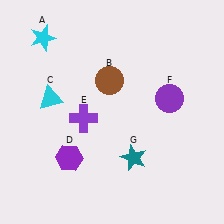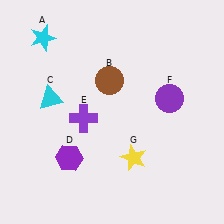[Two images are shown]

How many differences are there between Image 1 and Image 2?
There is 1 difference between the two images.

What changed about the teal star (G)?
In Image 1, G is teal. In Image 2, it changed to yellow.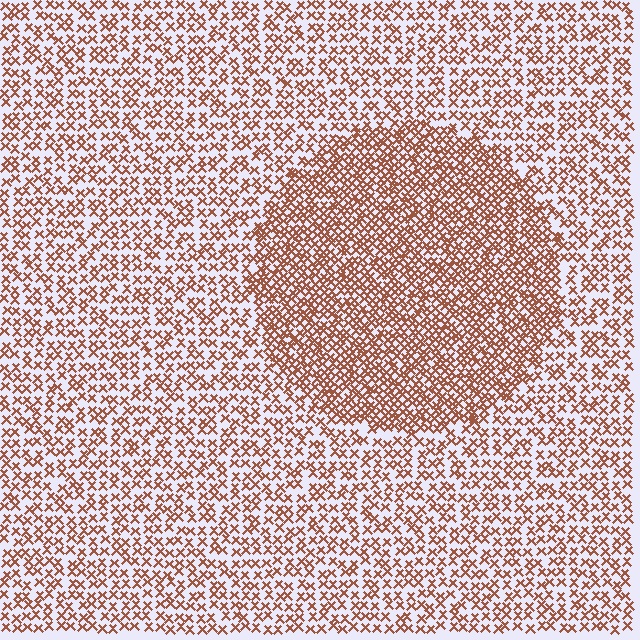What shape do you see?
I see a circle.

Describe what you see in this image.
The image contains small brown elements arranged at two different densities. A circle-shaped region is visible where the elements are more densely packed than the surrounding area.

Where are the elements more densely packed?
The elements are more densely packed inside the circle boundary.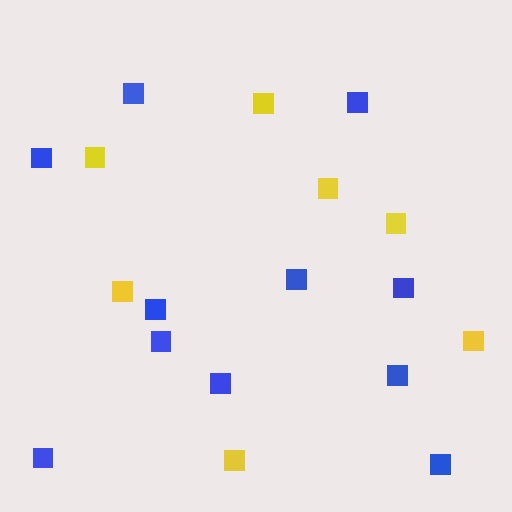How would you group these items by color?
There are 2 groups: one group of blue squares (11) and one group of yellow squares (7).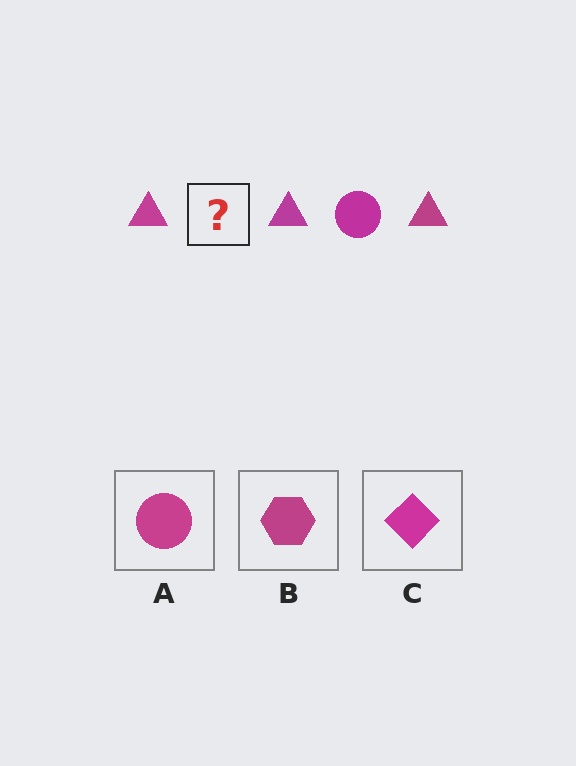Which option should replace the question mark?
Option A.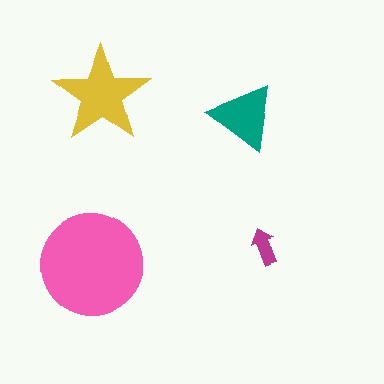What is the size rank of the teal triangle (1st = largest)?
3rd.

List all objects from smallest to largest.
The magenta arrow, the teal triangle, the yellow star, the pink circle.